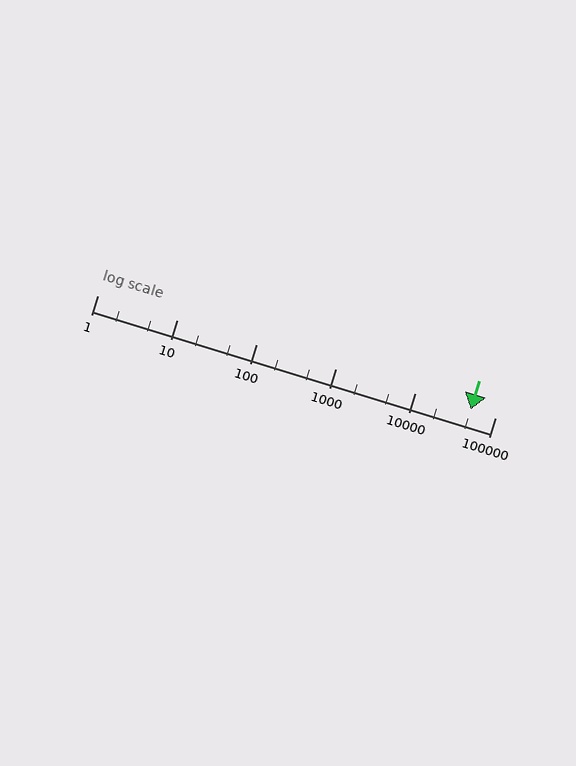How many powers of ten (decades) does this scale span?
The scale spans 5 decades, from 1 to 100000.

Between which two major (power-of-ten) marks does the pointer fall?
The pointer is between 10000 and 100000.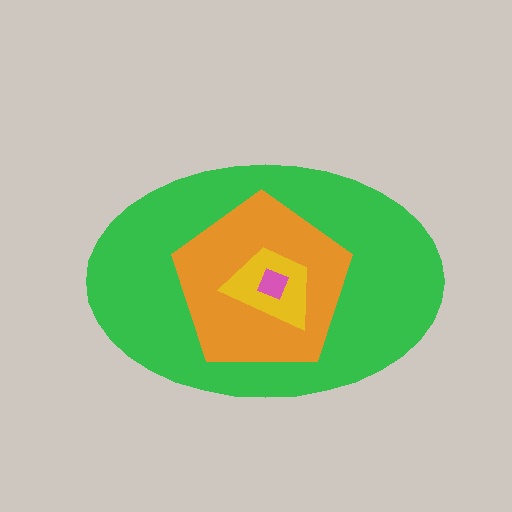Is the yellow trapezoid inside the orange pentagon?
Yes.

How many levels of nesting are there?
4.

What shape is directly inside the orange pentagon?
The yellow trapezoid.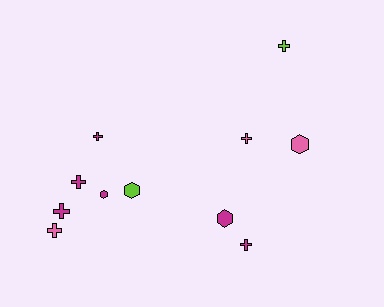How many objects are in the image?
There are 11 objects.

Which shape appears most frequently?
Cross, with 7 objects.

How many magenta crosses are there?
There are 4 magenta crosses.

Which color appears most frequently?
Magenta, with 6 objects.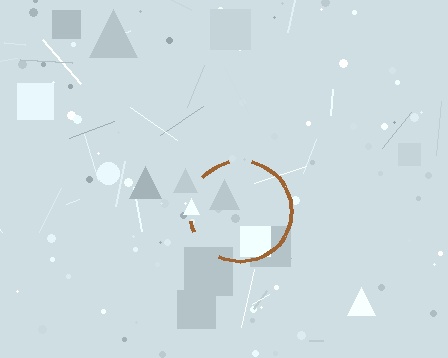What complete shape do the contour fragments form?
The contour fragments form a circle.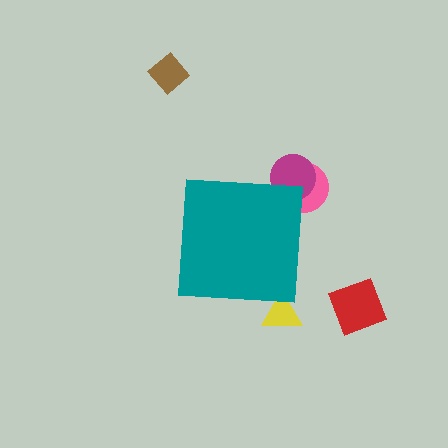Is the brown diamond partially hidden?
No, the brown diamond is fully visible.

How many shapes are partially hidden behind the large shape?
3 shapes are partially hidden.